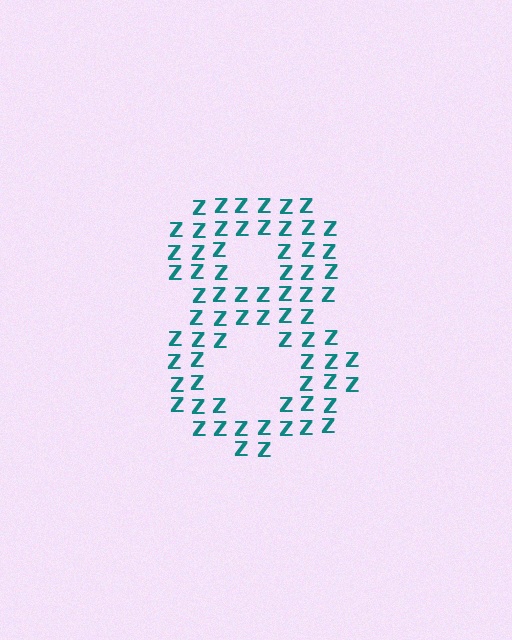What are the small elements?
The small elements are letter Z's.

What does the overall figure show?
The overall figure shows the digit 8.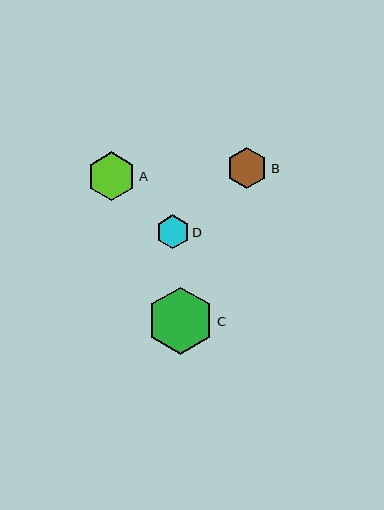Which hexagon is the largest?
Hexagon C is the largest with a size of approximately 67 pixels.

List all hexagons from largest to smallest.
From largest to smallest: C, A, B, D.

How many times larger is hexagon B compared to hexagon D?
Hexagon B is approximately 1.2 times the size of hexagon D.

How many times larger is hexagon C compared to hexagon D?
Hexagon C is approximately 2.0 times the size of hexagon D.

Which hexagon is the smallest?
Hexagon D is the smallest with a size of approximately 33 pixels.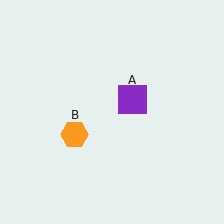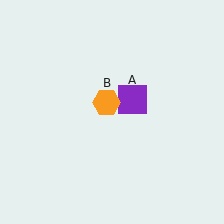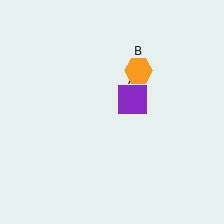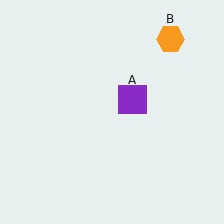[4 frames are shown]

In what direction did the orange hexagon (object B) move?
The orange hexagon (object B) moved up and to the right.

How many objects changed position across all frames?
1 object changed position: orange hexagon (object B).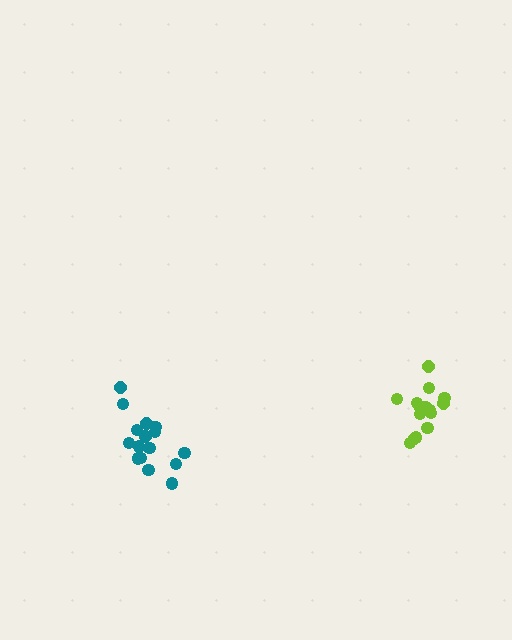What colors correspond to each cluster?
The clusters are colored: teal, lime.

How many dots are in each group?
Group 1: 16 dots, Group 2: 16 dots (32 total).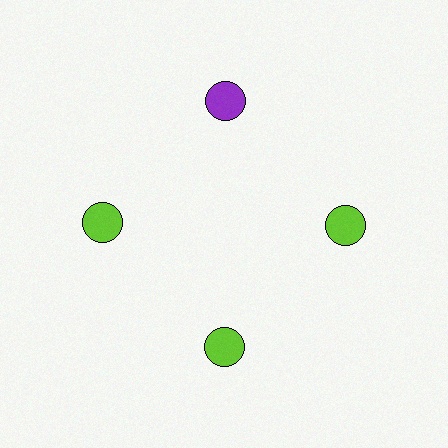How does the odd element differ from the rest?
It has a different color: purple instead of lime.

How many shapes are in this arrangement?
There are 4 shapes arranged in a ring pattern.